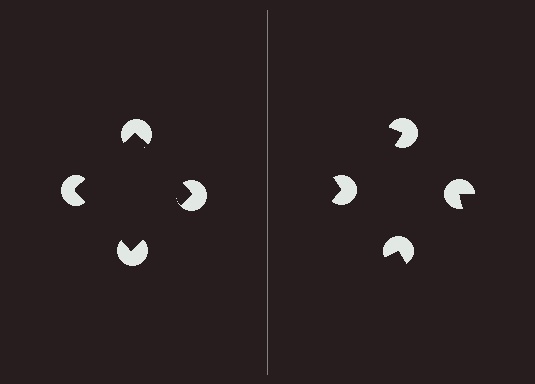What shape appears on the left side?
An illusory square.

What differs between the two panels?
The pac-man discs are positioned identically on both sides; only the wedge orientations differ. On the left they align to a square; on the right they are misaligned.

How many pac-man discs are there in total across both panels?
8 — 4 on each side.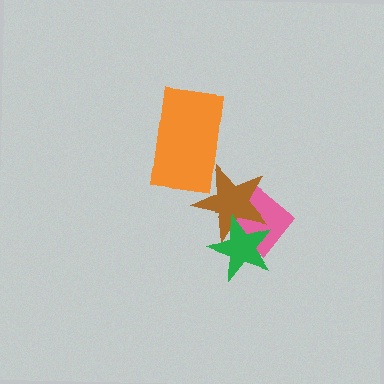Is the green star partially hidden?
No, no other shape covers it.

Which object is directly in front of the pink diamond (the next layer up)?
The brown star is directly in front of the pink diamond.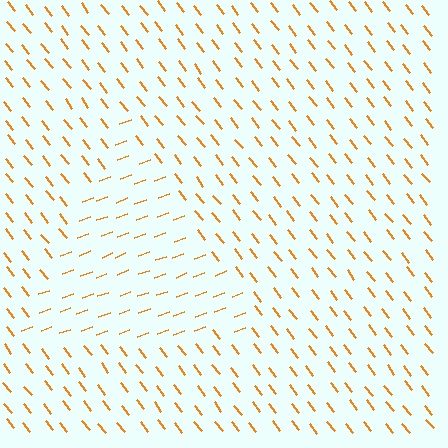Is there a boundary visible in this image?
Yes, there is a texture boundary formed by a change in line orientation.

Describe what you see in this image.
The image is filled with small orange line segments. A triangle region in the image has lines oriented differently from the surrounding lines, creating a visible texture boundary.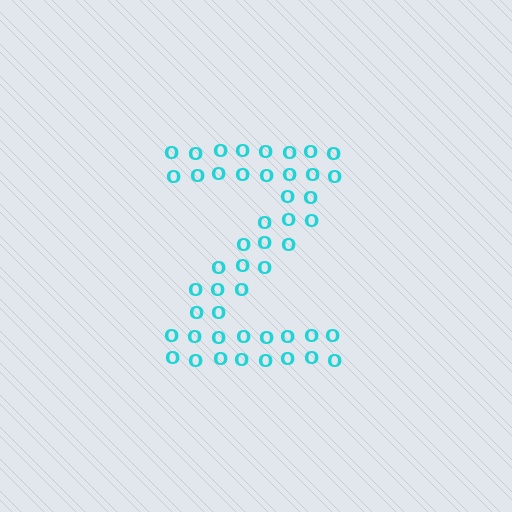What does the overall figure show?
The overall figure shows the letter Z.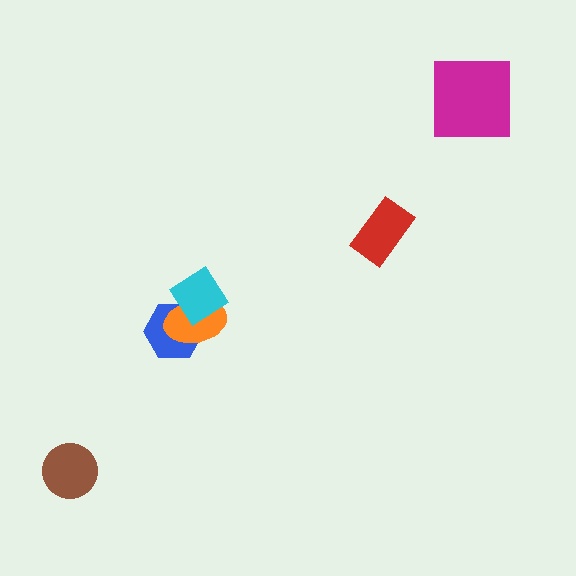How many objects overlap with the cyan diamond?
2 objects overlap with the cyan diamond.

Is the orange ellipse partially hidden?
Yes, it is partially covered by another shape.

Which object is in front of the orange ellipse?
The cyan diamond is in front of the orange ellipse.